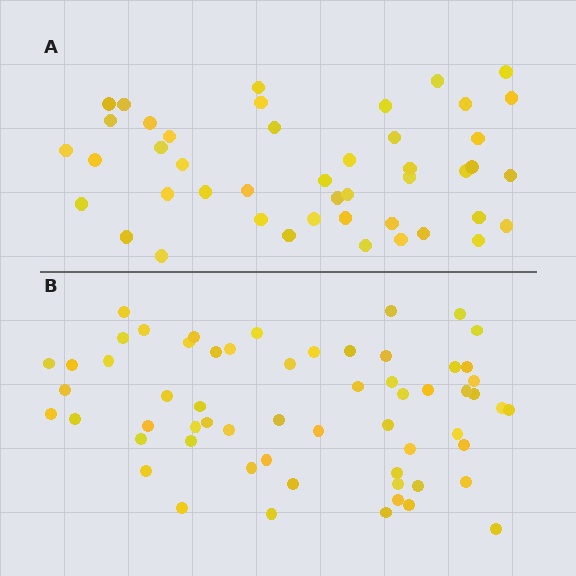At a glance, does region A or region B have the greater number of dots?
Region B (the bottom region) has more dots.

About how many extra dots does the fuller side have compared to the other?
Region B has approximately 15 more dots than region A.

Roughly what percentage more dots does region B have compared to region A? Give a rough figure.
About 35% more.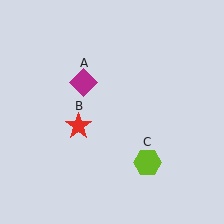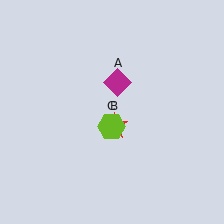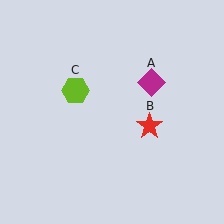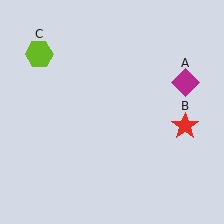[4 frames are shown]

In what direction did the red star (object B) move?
The red star (object B) moved right.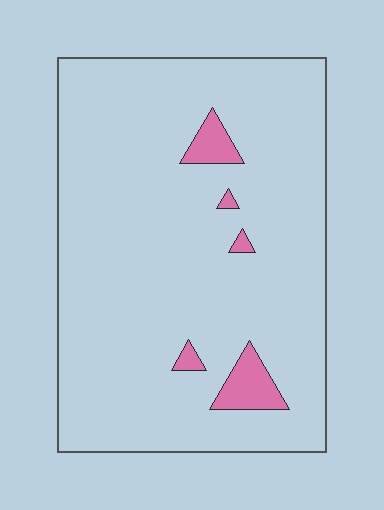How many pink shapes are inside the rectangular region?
5.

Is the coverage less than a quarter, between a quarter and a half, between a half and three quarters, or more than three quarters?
Less than a quarter.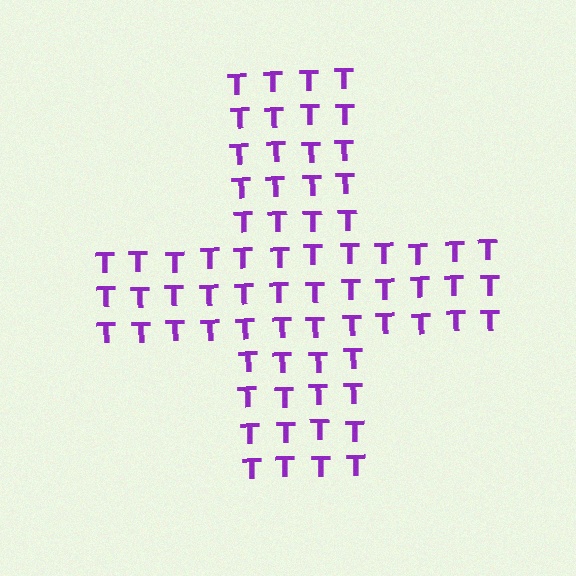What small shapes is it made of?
It is made of small letter T's.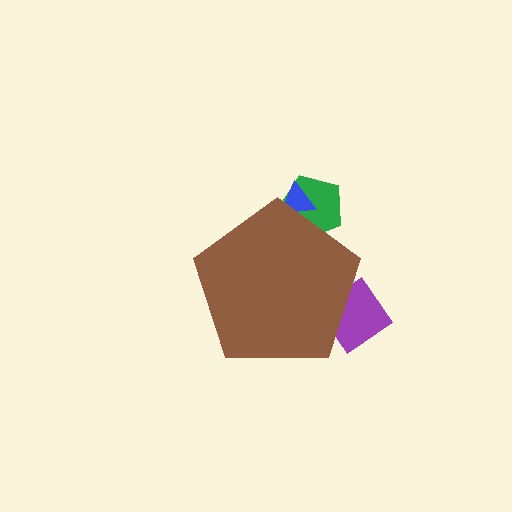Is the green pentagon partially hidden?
Yes, the green pentagon is partially hidden behind the brown pentagon.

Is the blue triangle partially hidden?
Yes, the blue triangle is partially hidden behind the brown pentagon.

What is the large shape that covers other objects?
A brown pentagon.